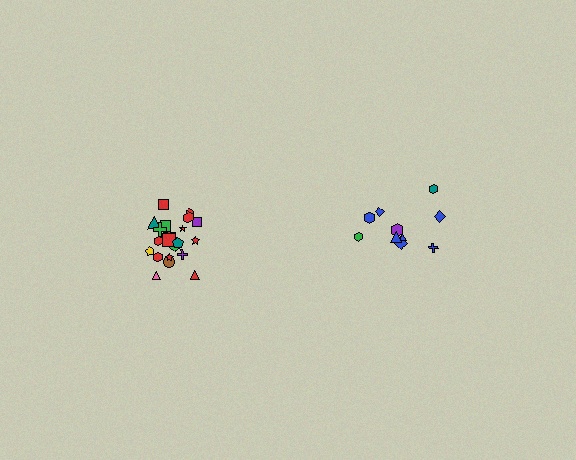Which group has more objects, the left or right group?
The left group.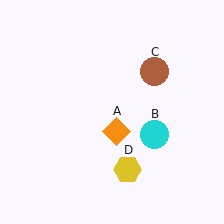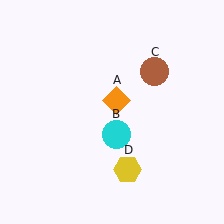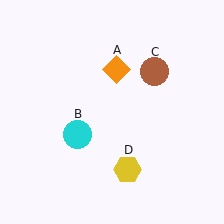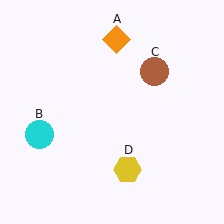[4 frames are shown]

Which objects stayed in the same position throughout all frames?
Brown circle (object C) and yellow hexagon (object D) remained stationary.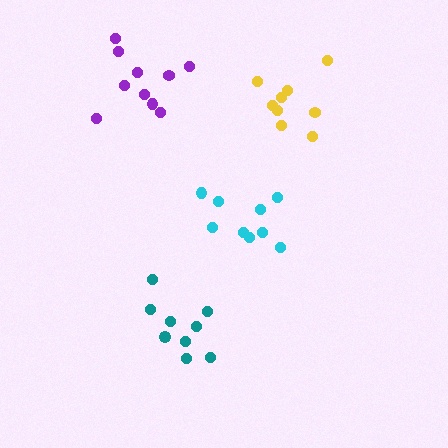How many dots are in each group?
Group 1: 9 dots, Group 2: 9 dots, Group 3: 9 dots, Group 4: 10 dots (37 total).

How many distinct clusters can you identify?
There are 4 distinct clusters.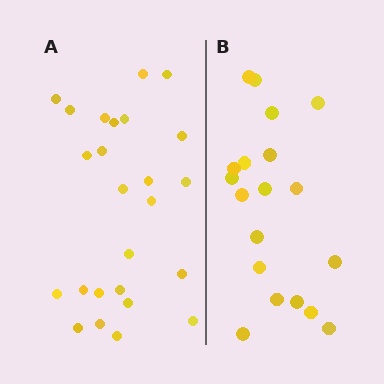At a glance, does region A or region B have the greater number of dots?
Region A (the left region) has more dots.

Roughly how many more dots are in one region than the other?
Region A has about 6 more dots than region B.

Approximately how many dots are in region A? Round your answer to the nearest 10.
About 20 dots. (The exact count is 25, which rounds to 20.)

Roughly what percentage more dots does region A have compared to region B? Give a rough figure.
About 30% more.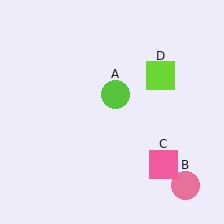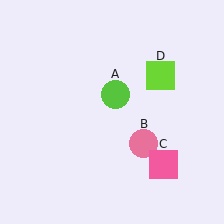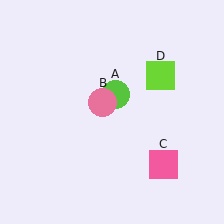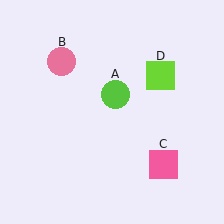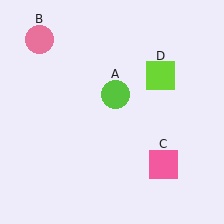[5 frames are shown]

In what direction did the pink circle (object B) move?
The pink circle (object B) moved up and to the left.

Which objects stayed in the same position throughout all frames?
Lime circle (object A) and pink square (object C) and lime square (object D) remained stationary.